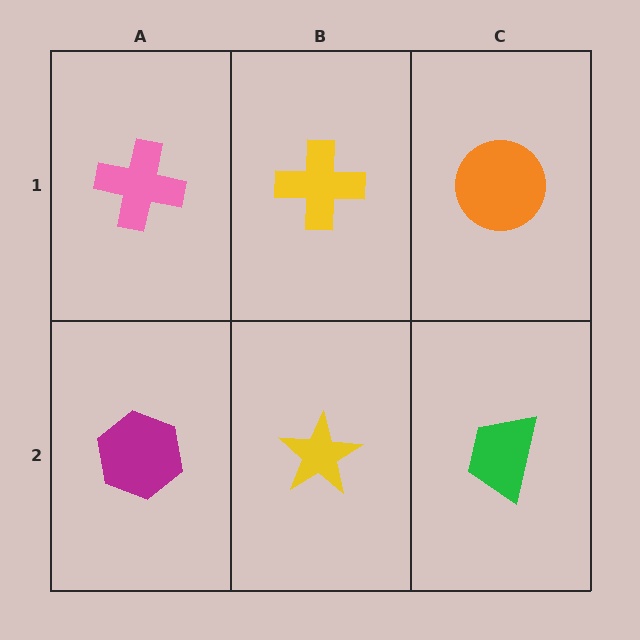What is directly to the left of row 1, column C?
A yellow cross.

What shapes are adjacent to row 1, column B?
A yellow star (row 2, column B), a pink cross (row 1, column A), an orange circle (row 1, column C).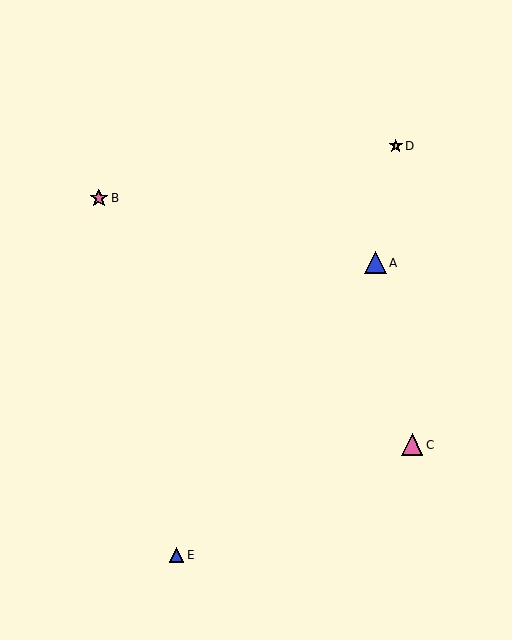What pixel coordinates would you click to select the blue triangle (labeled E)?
Click at (176, 555) to select the blue triangle E.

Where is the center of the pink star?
The center of the pink star is at (99, 198).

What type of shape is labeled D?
Shape D is a yellow star.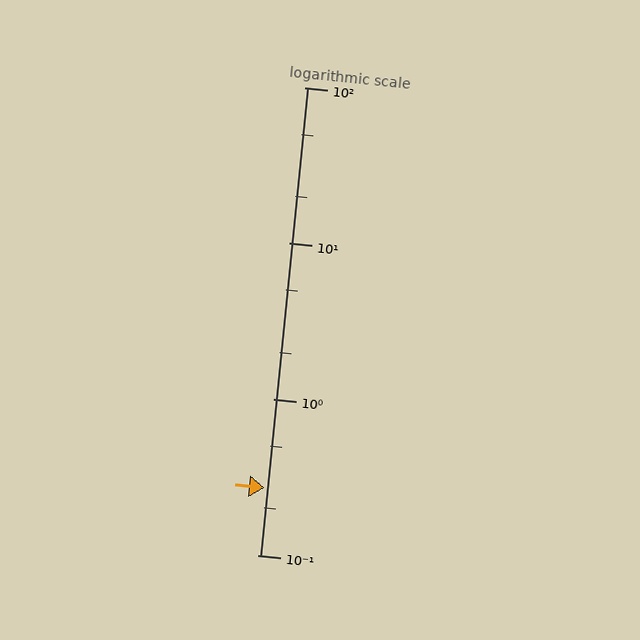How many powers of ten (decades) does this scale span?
The scale spans 3 decades, from 0.1 to 100.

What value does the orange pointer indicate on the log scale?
The pointer indicates approximately 0.27.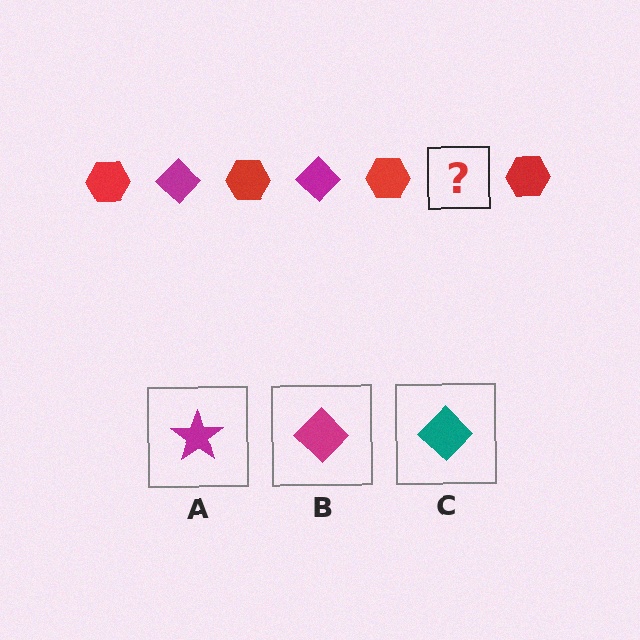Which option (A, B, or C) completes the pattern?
B.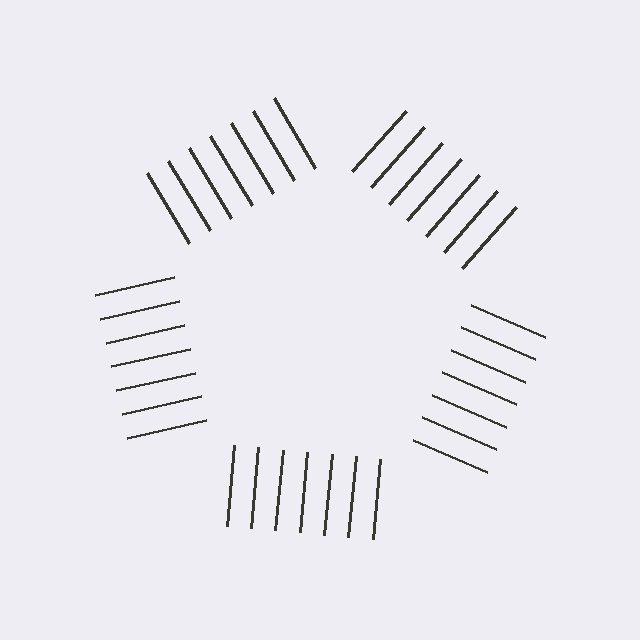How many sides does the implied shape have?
5 sides — the line-ends trace a pentagon.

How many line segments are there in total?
35 — 7 along each of the 5 edges.